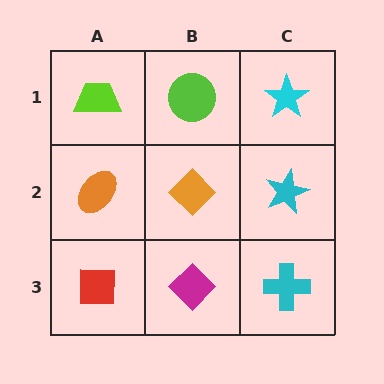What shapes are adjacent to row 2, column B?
A lime circle (row 1, column B), a magenta diamond (row 3, column B), an orange ellipse (row 2, column A), a cyan star (row 2, column C).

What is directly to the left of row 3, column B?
A red square.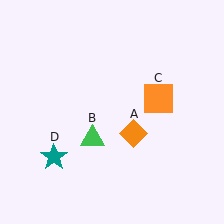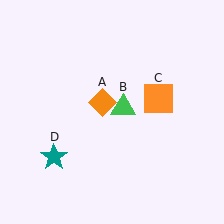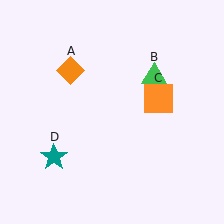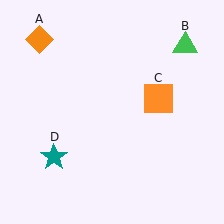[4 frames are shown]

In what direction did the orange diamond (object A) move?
The orange diamond (object A) moved up and to the left.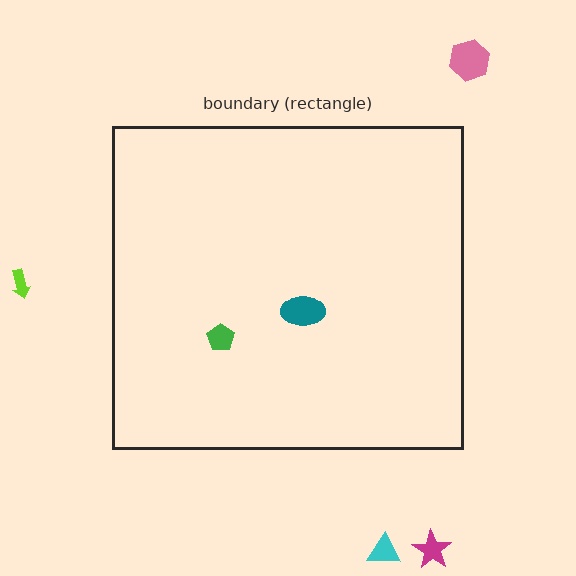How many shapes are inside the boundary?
2 inside, 4 outside.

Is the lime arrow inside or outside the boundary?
Outside.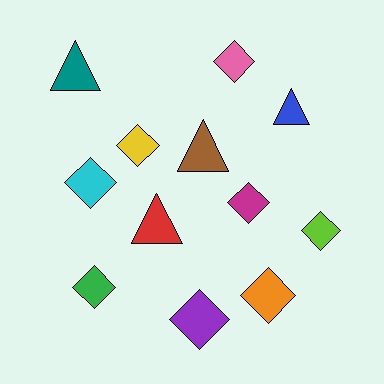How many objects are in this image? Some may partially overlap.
There are 12 objects.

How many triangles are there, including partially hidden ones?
There are 4 triangles.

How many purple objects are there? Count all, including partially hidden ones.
There is 1 purple object.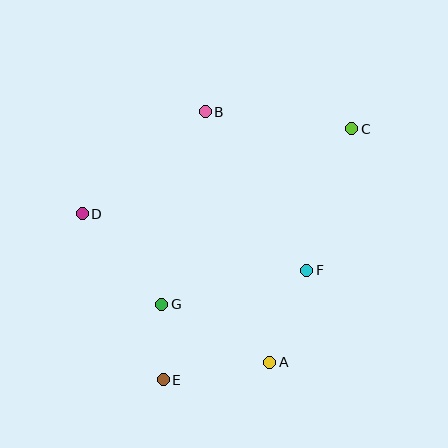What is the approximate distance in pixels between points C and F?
The distance between C and F is approximately 149 pixels.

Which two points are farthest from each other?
Points C and E are farthest from each other.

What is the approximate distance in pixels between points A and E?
The distance between A and E is approximately 108 pixels.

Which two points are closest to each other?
Points E and G are closest to each other.